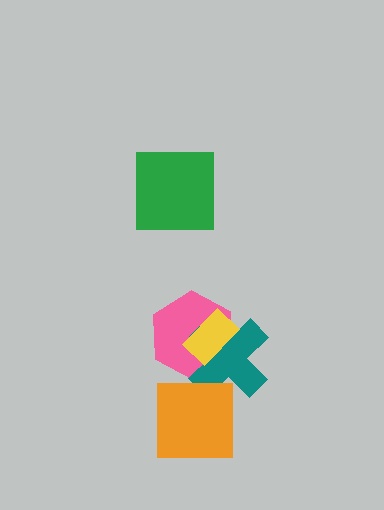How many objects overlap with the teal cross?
3 objects overlap with the teal cross.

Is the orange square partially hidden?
No, no other shape covers it.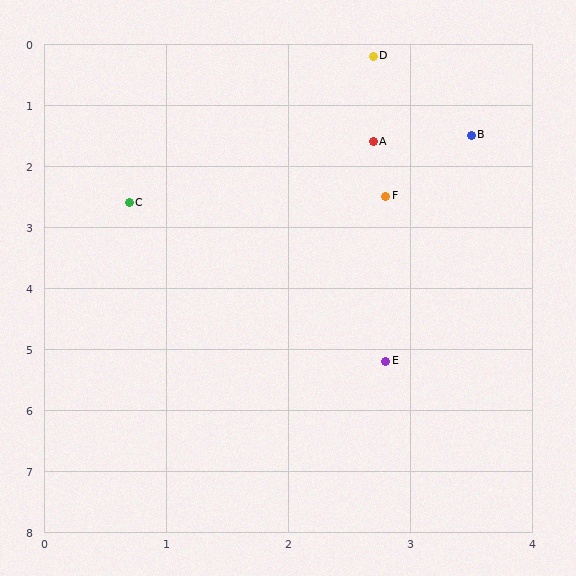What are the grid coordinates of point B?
Point B is at approximately (3.5, 1.5).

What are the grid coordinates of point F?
Point F is at approximately (2.8, 2.5).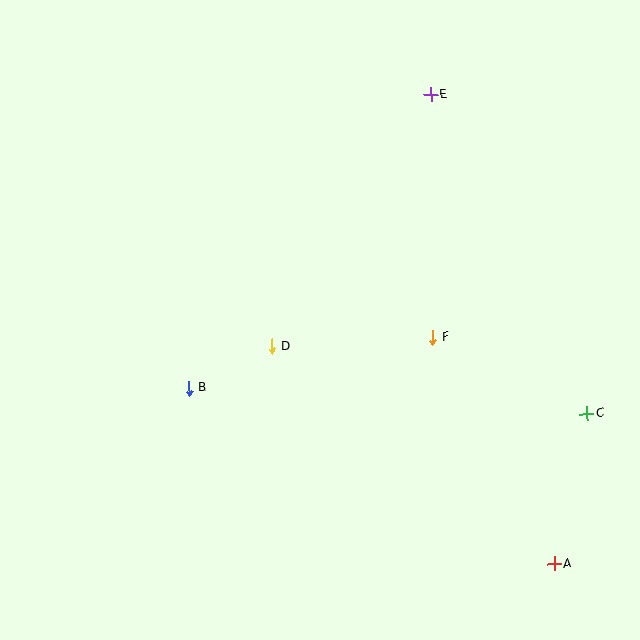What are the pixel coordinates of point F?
Point F is at (433, 337).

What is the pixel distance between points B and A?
The distance between B and A is 405 pixels.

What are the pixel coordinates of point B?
Point B is at (189, 388).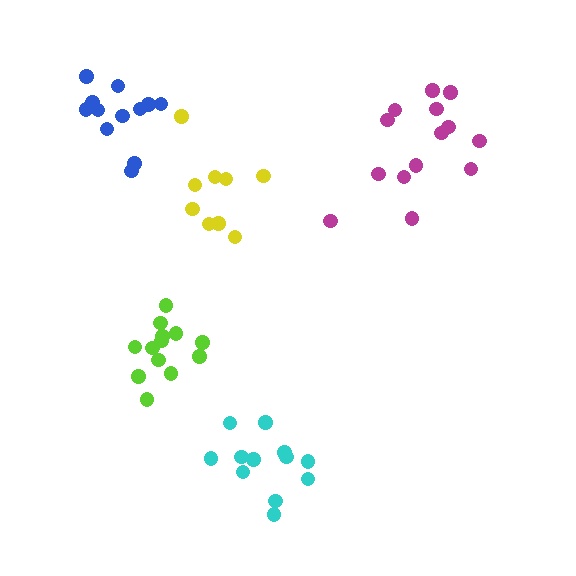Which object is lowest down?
The cyan cluster is bottommost.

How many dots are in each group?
Group 1: 13 dots, Group 2: 14 dots, Group 3: 9 dots, Group 4: 12 dots, Group 5: 12 dots (60 total).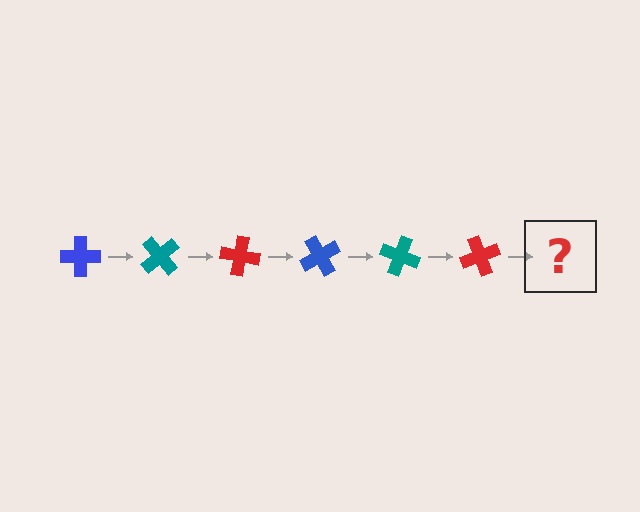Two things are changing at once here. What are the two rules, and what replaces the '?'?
The two rules are that it rotates 50 degrees each step and the color cycles through blue, teal, and red. The '?' should be a blue cross, rotated 300 degrees from the start.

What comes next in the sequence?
The next element should be a blue cross, rotated 300 degrees from the start.